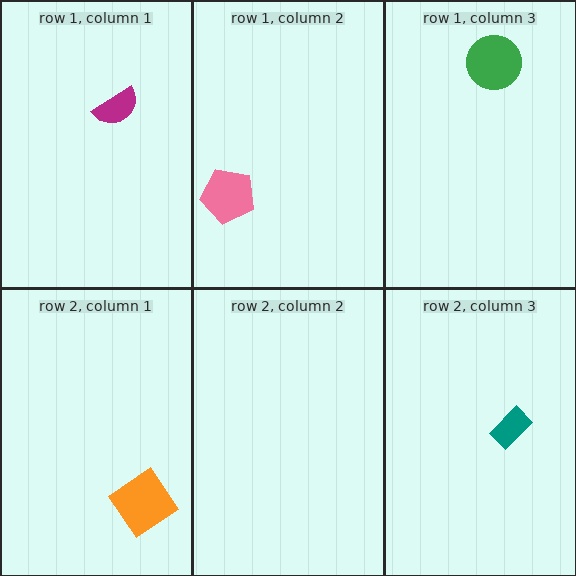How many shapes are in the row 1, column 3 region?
1.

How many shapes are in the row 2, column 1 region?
1.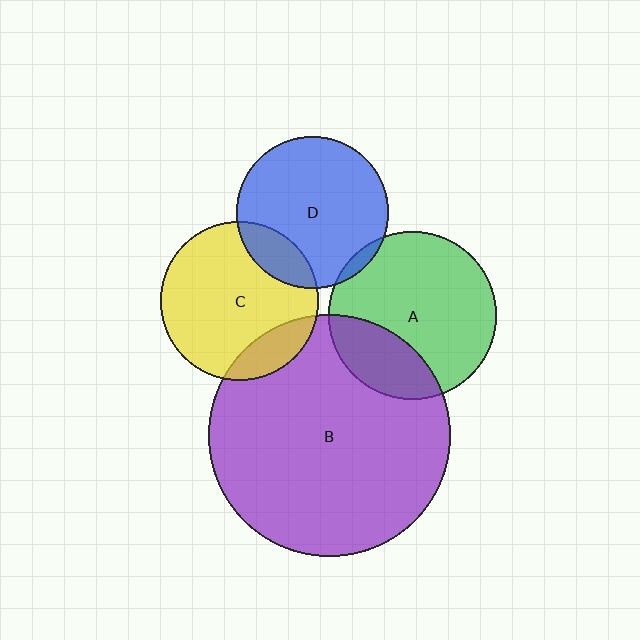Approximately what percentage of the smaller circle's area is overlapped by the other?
Approximately 25%.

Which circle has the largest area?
Circle B (purple).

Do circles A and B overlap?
Yes.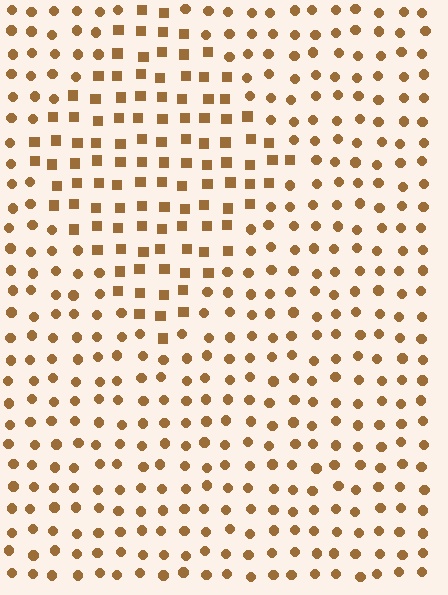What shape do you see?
I see a diamond.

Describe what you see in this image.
The image is filled with small brown elements arranged in a uniform grid. A diamond-shaped region contains squares, while the surrounding area contains circles. The boundary is defined purely by the change in element shape.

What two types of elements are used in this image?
The image uses squares inside the diamond region and circles outside it.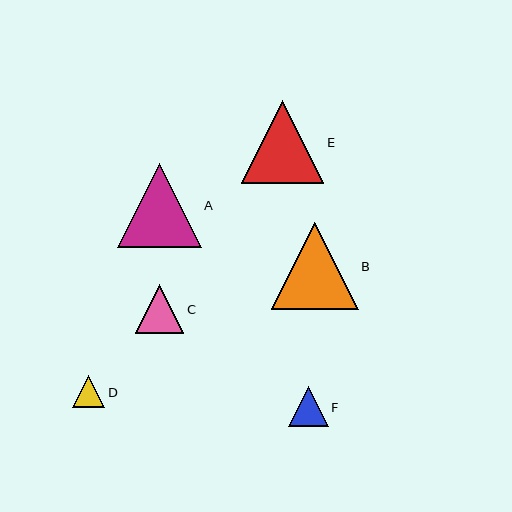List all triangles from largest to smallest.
From largest to smallest: B, A, E, C, F, D.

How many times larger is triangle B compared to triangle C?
Triangle B is approximately 1.8 times the size of triangle C.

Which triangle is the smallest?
Triangle D is the smallest with a size of approximately 33 pixels.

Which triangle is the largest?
Triangle B is the largest with a size of approximately 87 pixels.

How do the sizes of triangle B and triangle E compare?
Triangle B and triangle E are approximately the same size.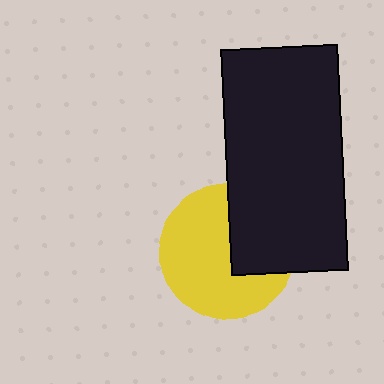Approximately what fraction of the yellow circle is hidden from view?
Roughly 34% of the yellow circle is hidden behind the black rectangle.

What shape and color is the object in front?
The object in front is a black rectangle.